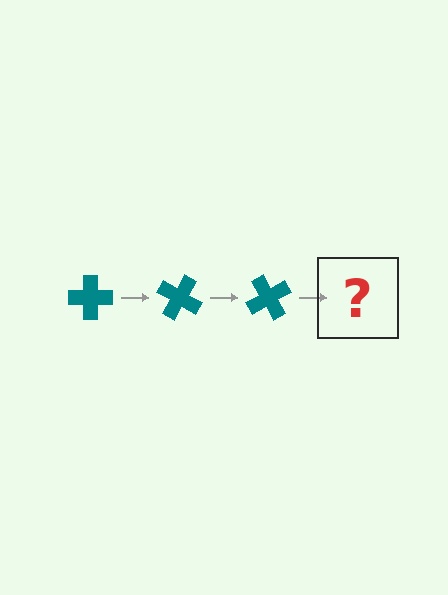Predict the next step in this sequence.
The next step is a teal cross rotated 90 degrees.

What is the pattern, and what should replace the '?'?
The pattern is that the cross rotates 30 degrees each step. The '?' should be a teal cross rotated 90 degrees.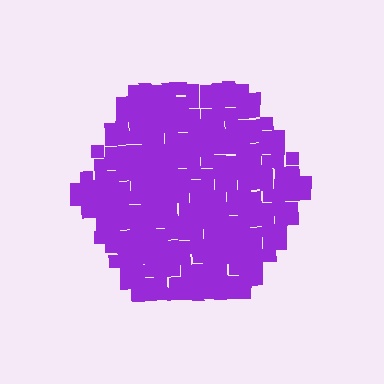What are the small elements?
The small elements are squares.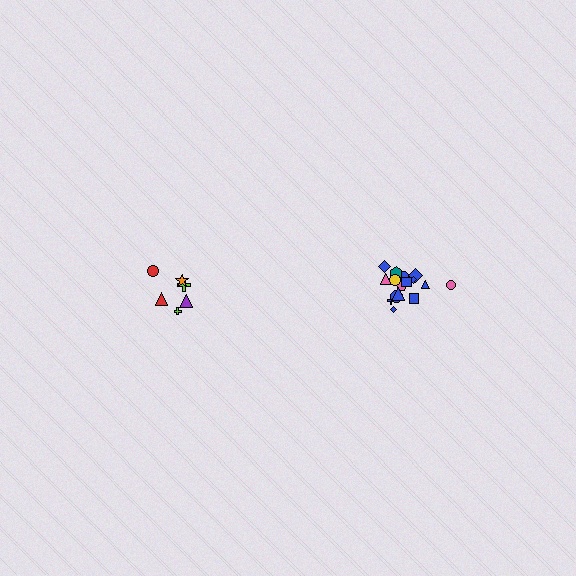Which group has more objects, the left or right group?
The right group.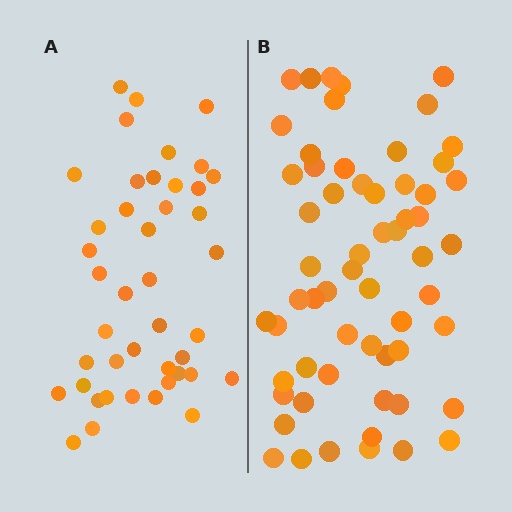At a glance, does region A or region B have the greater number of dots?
Region B (the right region) has more dots.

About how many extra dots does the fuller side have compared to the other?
Region B has approximately 15 more dots than region A.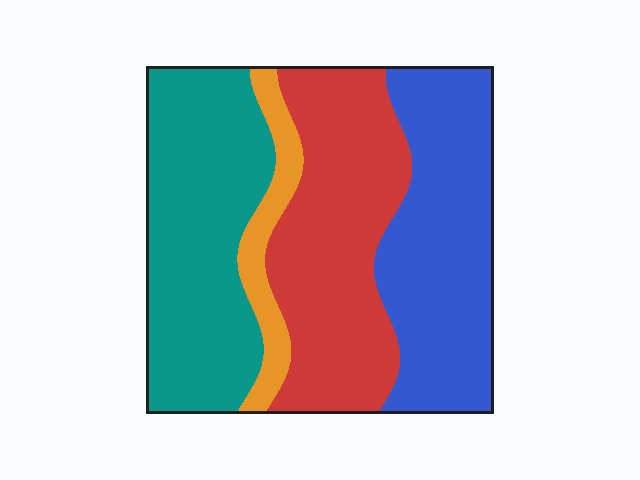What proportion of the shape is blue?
Blue covers 29% of the shape.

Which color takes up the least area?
Orange, at roughly 10%.